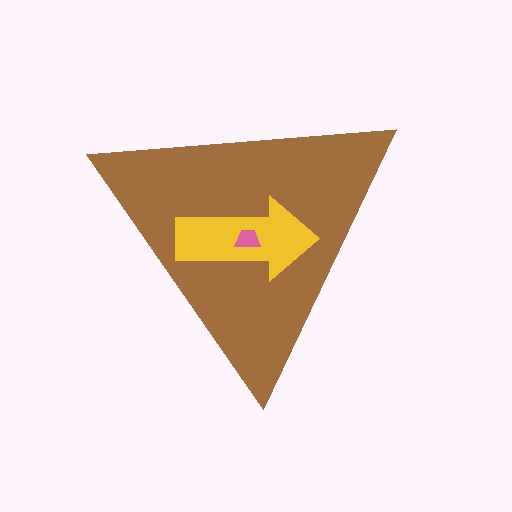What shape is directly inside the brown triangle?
The yellow arrow.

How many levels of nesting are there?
3.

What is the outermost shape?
The brown triangle.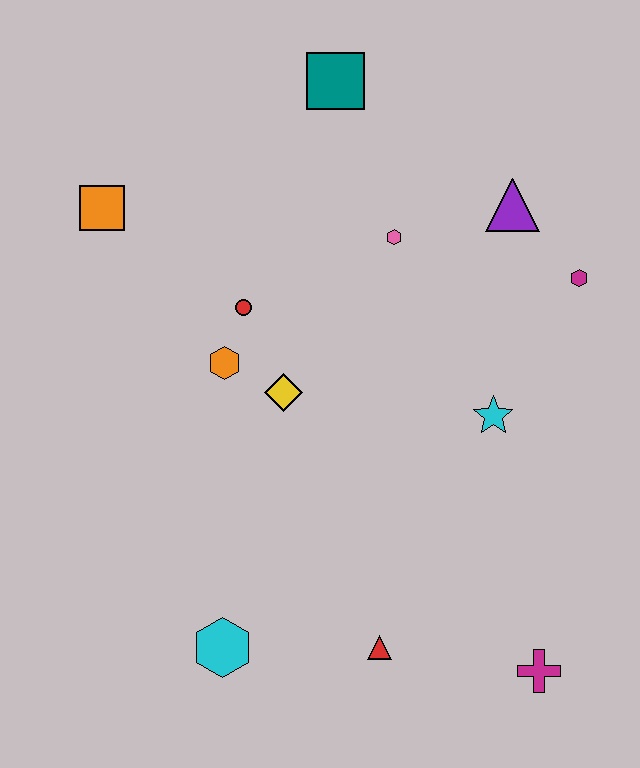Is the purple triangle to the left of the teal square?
No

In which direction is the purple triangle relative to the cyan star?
The purple triangle is above the cyan star.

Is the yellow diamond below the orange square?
Yes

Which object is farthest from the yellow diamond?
The magenta cross is farthest from the yellow diamond.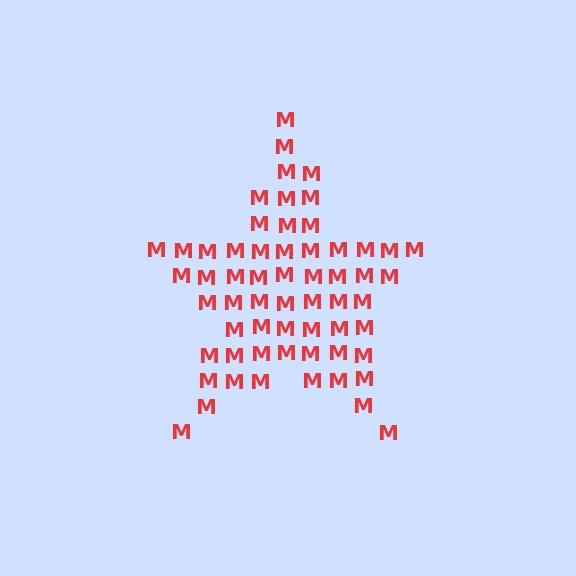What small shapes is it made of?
It is made of small letter M's.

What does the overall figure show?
The overall figure shows a star.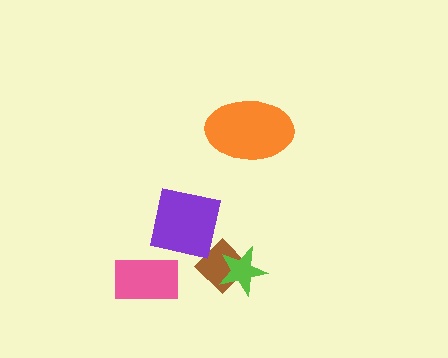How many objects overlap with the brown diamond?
1 object overlaps with the brown diamond.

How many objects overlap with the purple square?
0 objects overlap with the purple square.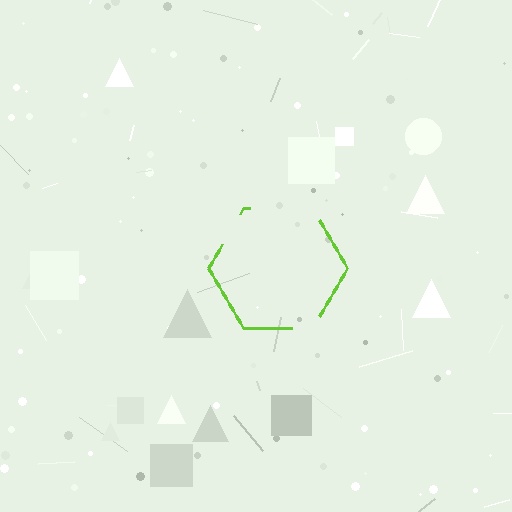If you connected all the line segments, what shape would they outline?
They would outline a hexagon.